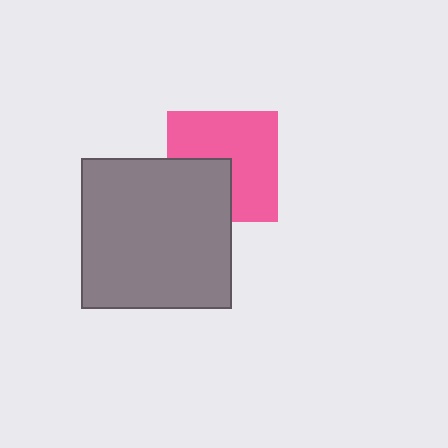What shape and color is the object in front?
The object in front is a gray square.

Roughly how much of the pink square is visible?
Most of it is visible (roughly 66%).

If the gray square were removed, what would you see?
You would see the complete pink square.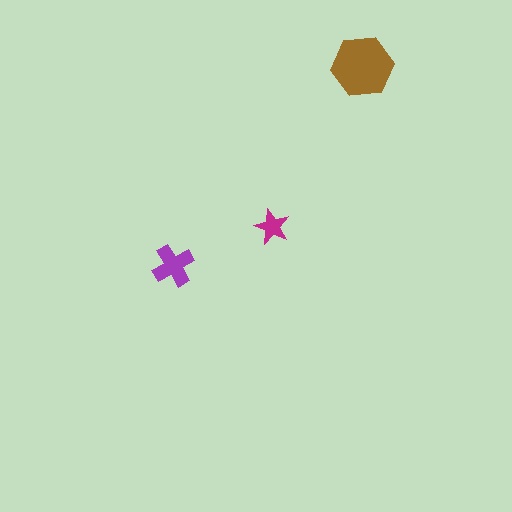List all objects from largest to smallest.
The brown hexagon, the purple cross, the magenta star.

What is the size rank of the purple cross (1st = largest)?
2nd.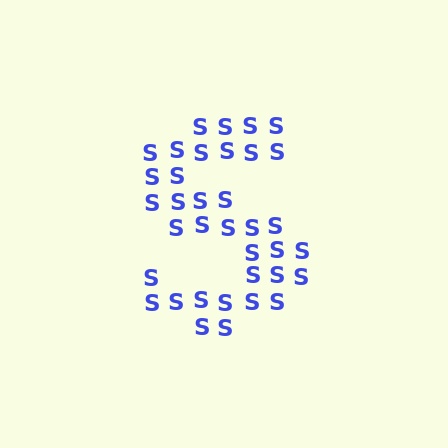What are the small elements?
The small elements are letter S's.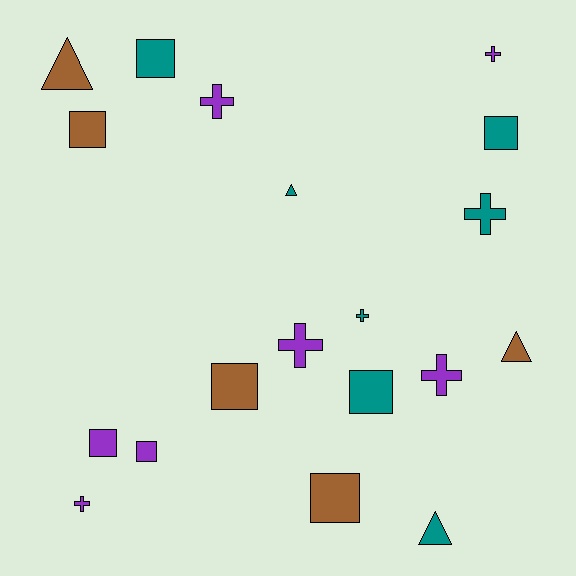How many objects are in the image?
There are 19 objects.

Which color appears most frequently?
Teal, with 7 objects.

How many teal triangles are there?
There are 2 teal triangles.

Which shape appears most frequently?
Square, with 8 objects.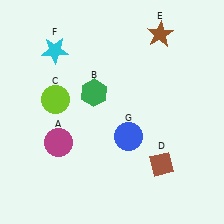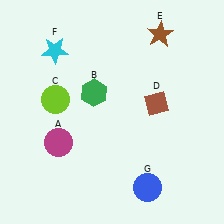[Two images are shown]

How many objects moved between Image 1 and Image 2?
2 objects moved between the two images.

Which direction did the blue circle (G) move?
The blue circle (G) moved down.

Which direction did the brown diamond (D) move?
The brown diamond (D) moved up.